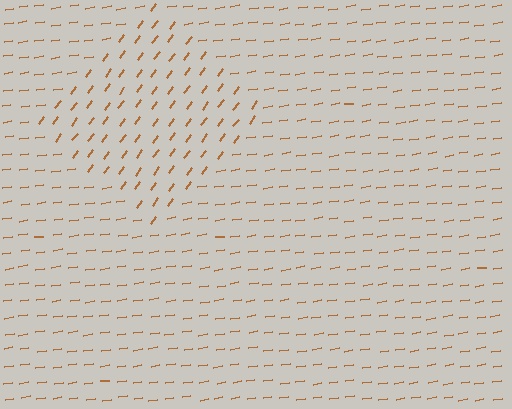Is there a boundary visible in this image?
Yes, there is a texture boundary formed by a change in line orientation.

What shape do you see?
I see a diamond.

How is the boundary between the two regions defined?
The boundary is defined purely by a change in line orientation (approximately 45 degrees difference). All lines are the same color and thickness.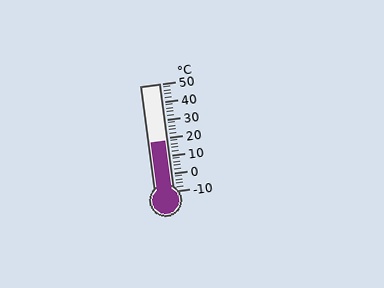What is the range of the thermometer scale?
The thermometer scale ranges from -10°C to 50°C.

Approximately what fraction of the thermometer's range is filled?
The thermometer is filled to approximately 45% of its range.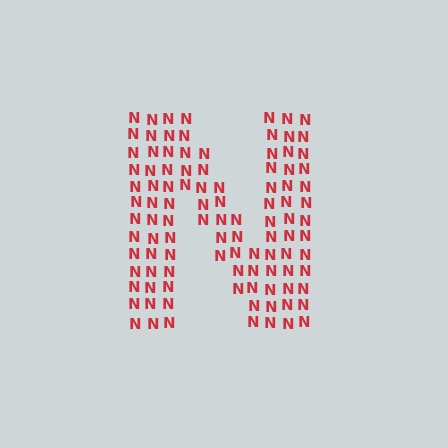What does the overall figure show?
The overall figure shows the letter N.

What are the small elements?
The small elements are letter N's.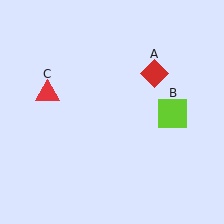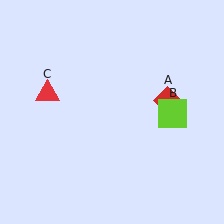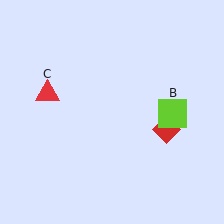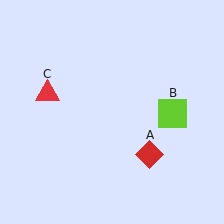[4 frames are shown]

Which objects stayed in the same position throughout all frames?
Lime square (object B) and red triangle (object C) remained stationary.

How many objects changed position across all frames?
1 object changed position: red diamond (object A).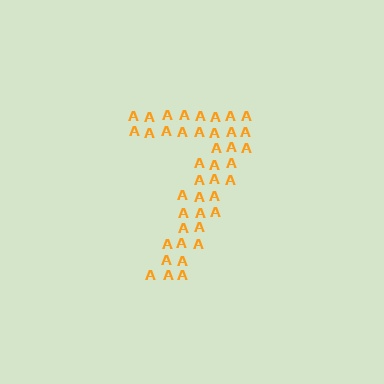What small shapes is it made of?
It is made of small letter A's.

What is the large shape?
The large shape is the digit 7.